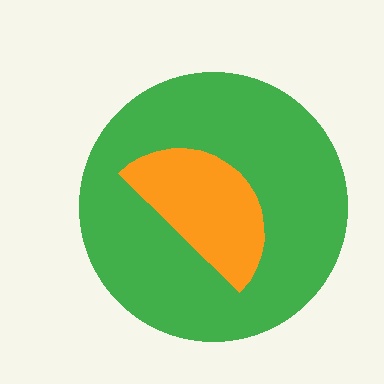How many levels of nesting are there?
2.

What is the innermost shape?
The orange semicircle.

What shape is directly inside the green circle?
The orange semicircle.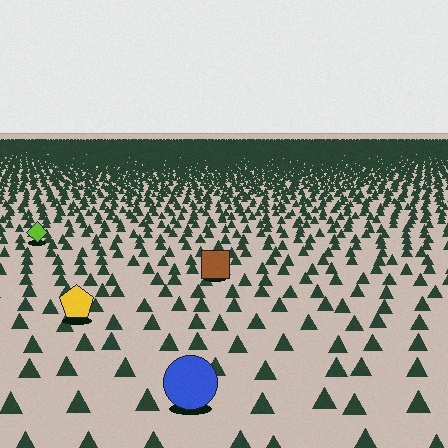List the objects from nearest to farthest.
From nearest to farthest: the blue circle, the yellow pentagon, the brown square, the lime diamond.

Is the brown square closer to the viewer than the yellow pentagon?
No. The yellow pentagon is closer — you can tell from the texture gradient: the ground texture is coarser near it.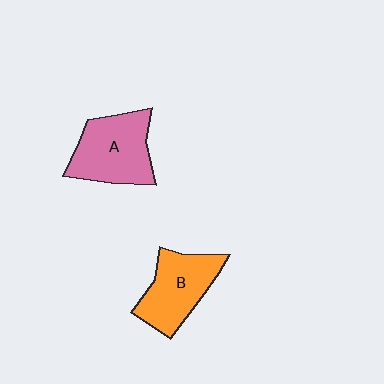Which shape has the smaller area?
Shape B (orange).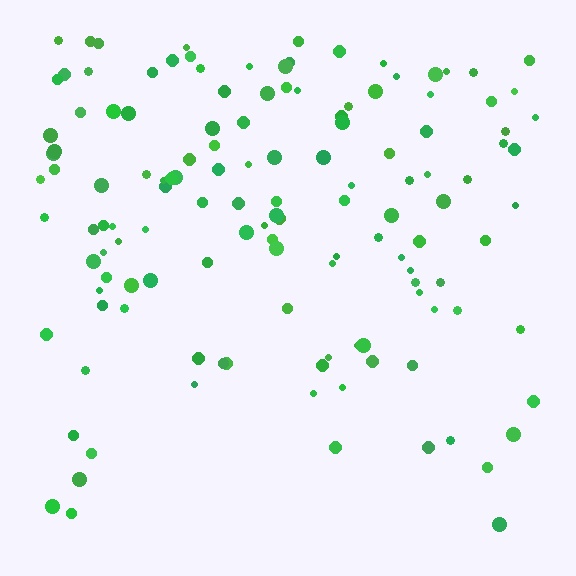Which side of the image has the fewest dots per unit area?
The bottom.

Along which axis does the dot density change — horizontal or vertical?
Vertical.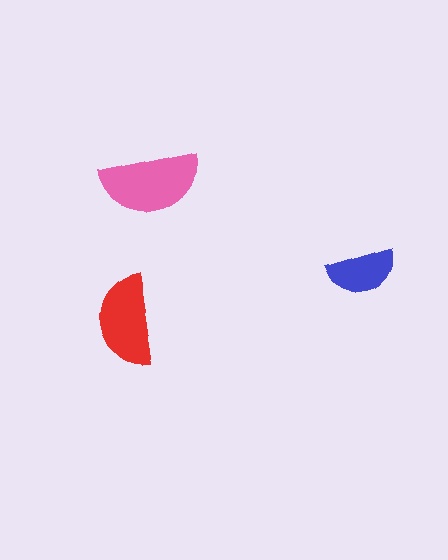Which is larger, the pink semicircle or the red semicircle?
The pink one.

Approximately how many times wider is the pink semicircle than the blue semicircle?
About 1.5 times wider.